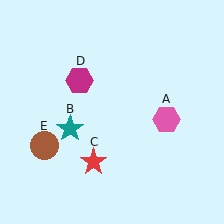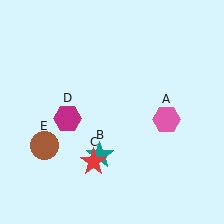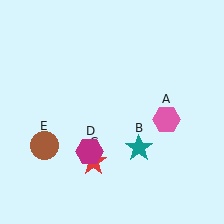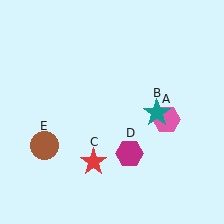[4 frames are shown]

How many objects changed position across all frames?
2 objects changed position: teal star (object B), magenta hexagon (object D).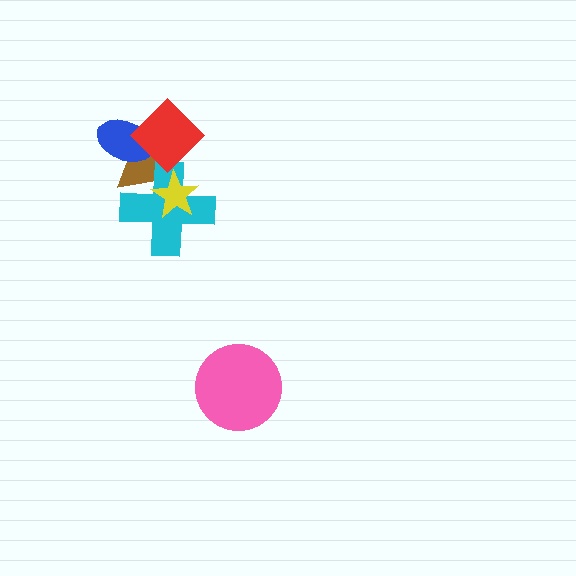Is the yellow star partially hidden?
No, no other shape covers it.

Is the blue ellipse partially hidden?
Yes, it is partially covered by another shape.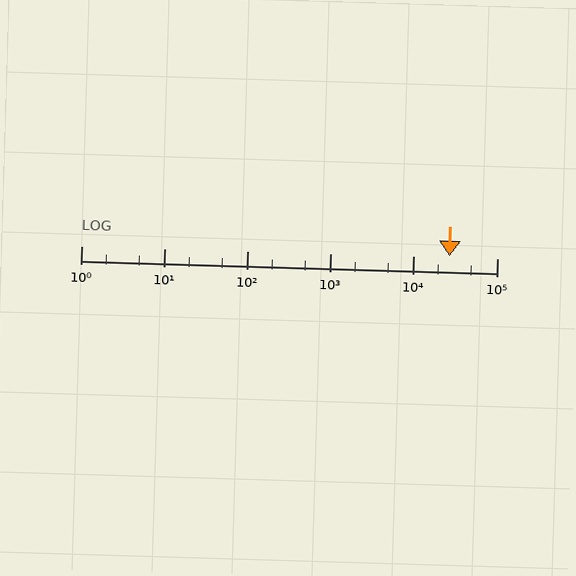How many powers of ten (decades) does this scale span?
The scale spans 5 decades, from 1 to 100000.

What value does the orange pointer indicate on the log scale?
The pointer indicates approximately 27000.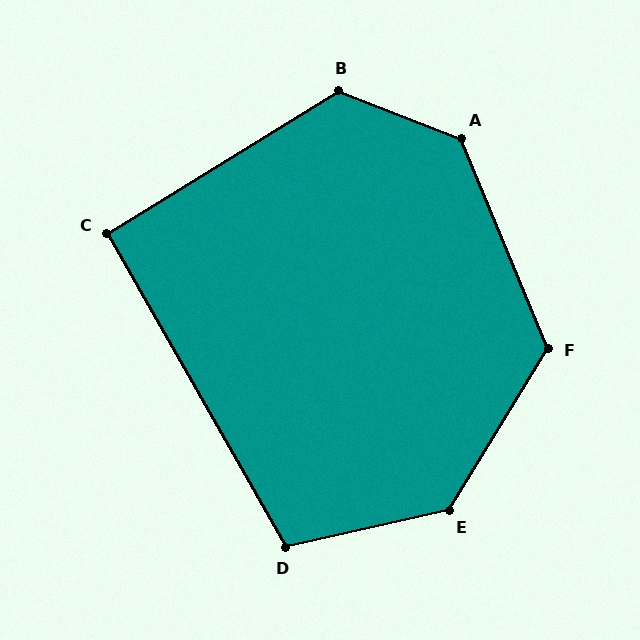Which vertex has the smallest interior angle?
C, at approximately 92 degrees.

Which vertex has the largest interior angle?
E, at approximately 134 degrees.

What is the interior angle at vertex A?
Approximately 134 degrees (obtuse).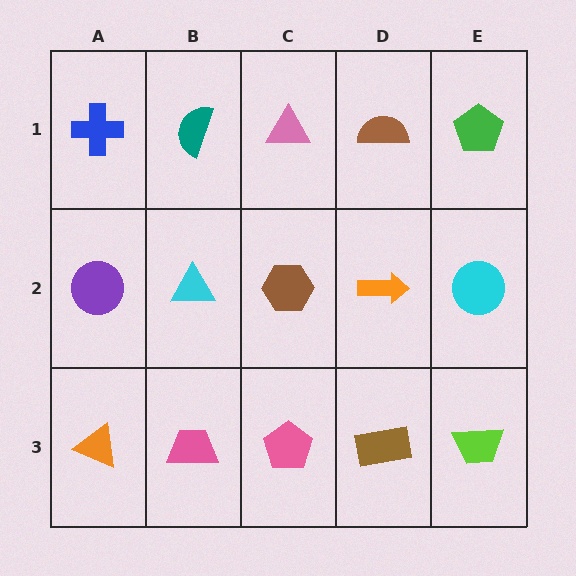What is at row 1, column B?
A teal semicircle.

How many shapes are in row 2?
5 shapes.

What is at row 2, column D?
An orange arrow.